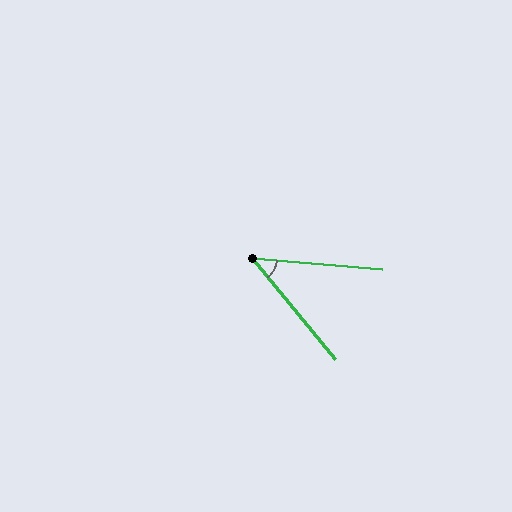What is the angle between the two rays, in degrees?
Approximately 46 degrees.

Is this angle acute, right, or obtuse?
It is acute.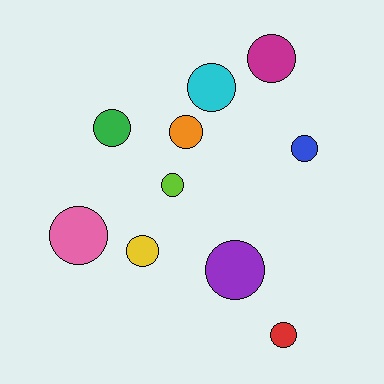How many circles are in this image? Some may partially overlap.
There are 10 circles.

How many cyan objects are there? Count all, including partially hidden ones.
There is 1 cyan object.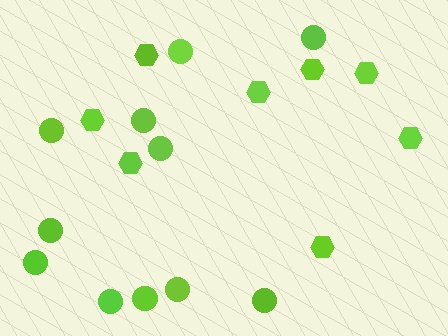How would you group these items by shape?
There are 2 groups: one group of hexagons (8) and one group of circles (11).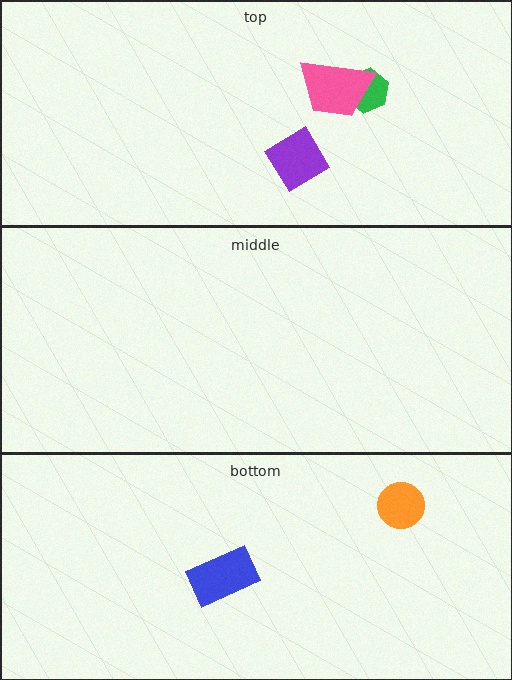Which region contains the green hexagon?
The top region.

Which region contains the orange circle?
The bottom region.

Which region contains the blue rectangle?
The bottom region.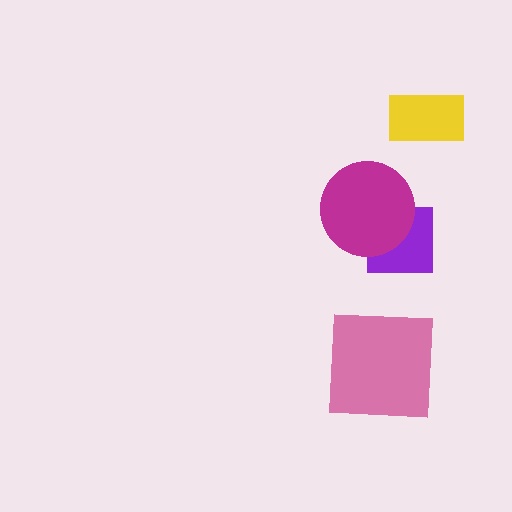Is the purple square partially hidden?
Yes, it is partially covered by another shape.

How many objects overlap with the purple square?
1 object overlaps with the purple square.